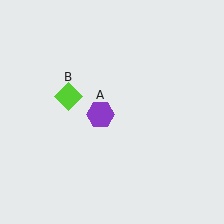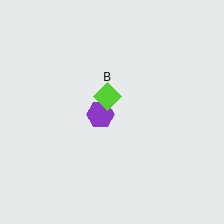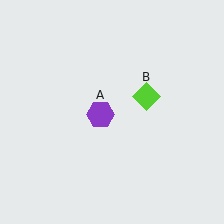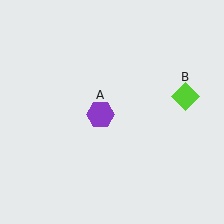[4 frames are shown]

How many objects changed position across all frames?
1 object changed position: lime diamond (object B).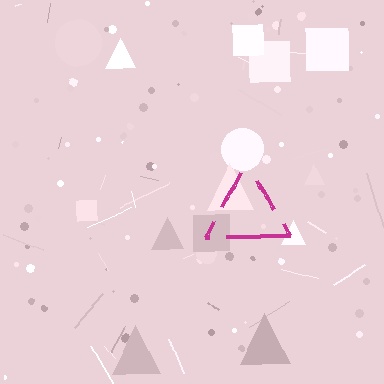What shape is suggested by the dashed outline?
The dashed outline suggests a triangle.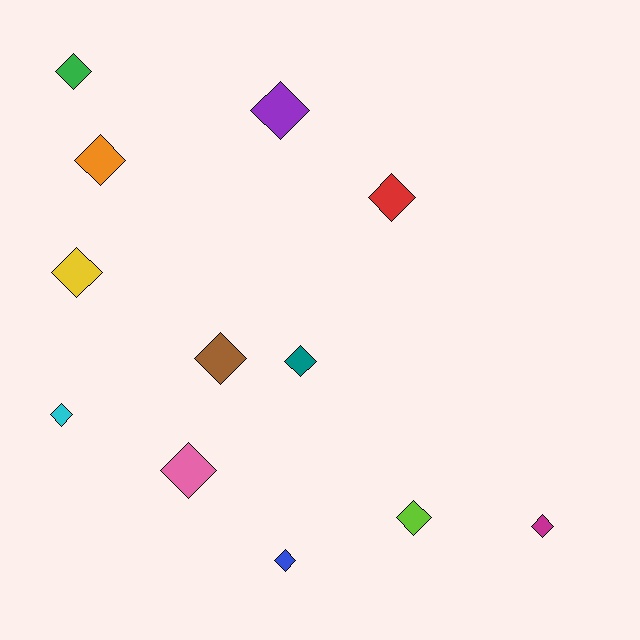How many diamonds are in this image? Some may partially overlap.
There are 12 diamonds.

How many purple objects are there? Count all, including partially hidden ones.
There is 1 purple object.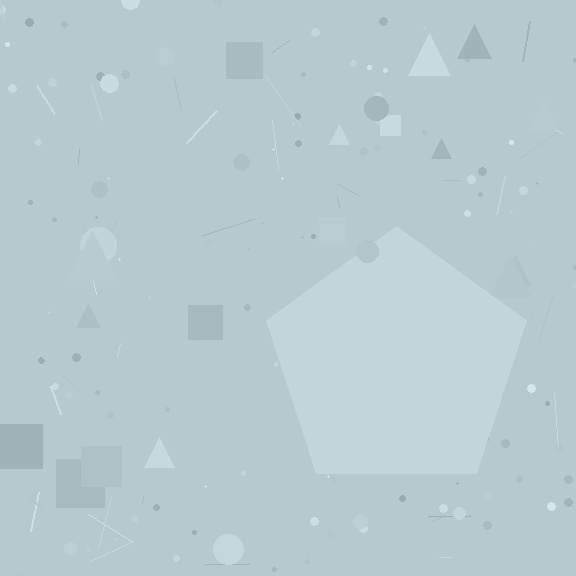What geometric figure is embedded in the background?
A pentagon is embedded in the background.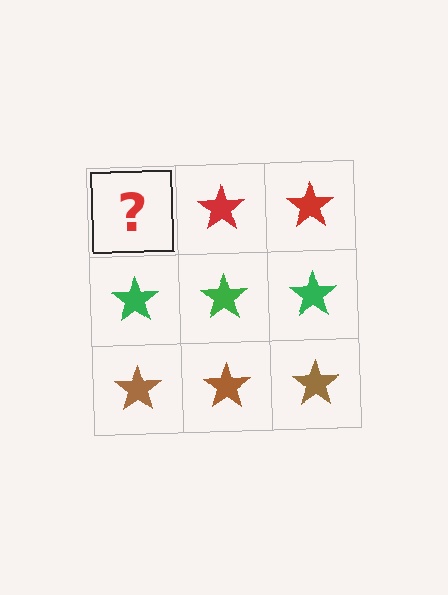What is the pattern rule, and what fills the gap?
The rule is that each row has a consistent color. The gap should be filled with a red star.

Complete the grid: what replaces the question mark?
The question mark should be replaced with a red star.